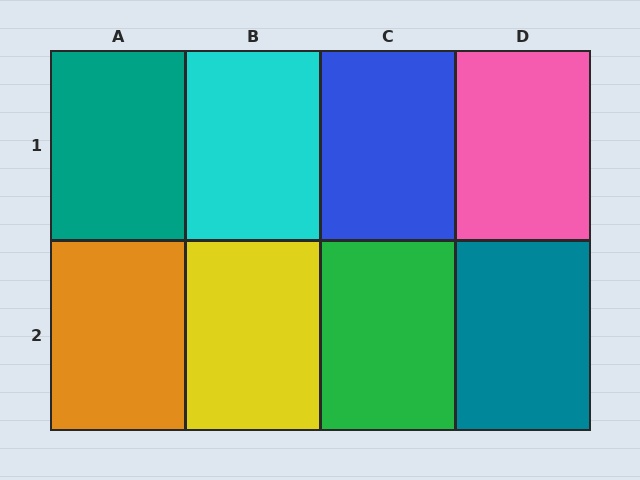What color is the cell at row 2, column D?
Teal.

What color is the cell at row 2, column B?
Yellow.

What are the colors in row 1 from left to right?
Teal, cyan, blue, pink.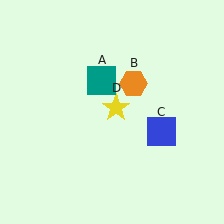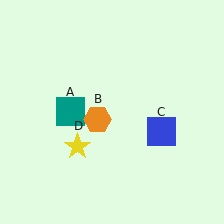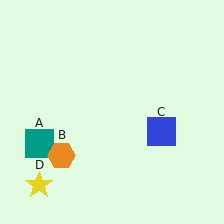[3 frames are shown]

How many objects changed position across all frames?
3 objects changed position: teal square (object A), orange hexagon (object B), yellow star (object D).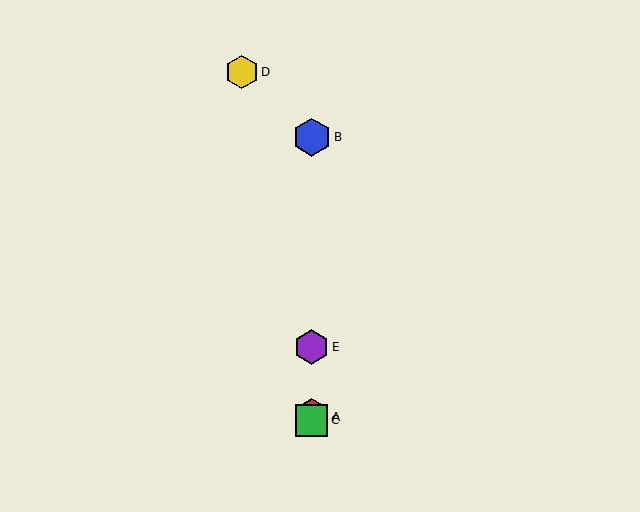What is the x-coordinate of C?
Object C is at x≈312.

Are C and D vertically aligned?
No, C is at x≈312 and D is at x≈242.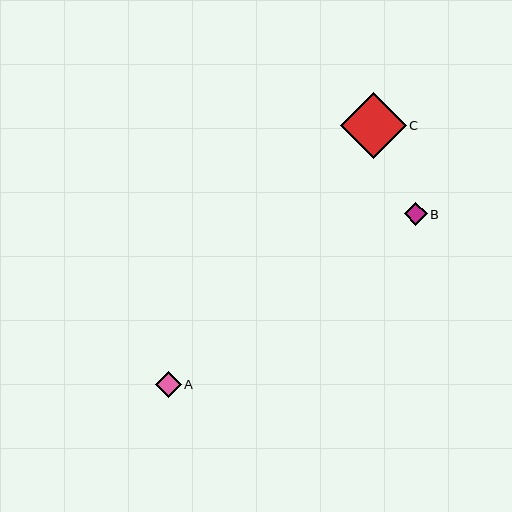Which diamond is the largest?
Diamond C is the largest with a size of approximately 66 pixels.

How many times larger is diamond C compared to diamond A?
Diamond C is approximately 2.6 times the size of diamond A.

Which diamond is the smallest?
Diamond B is the smallest with a size of approximately 23 pixels.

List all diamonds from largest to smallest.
From largest to smallest: C, A, B.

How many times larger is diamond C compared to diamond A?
Diamond C is approximately 2.6 times the size of diamond A.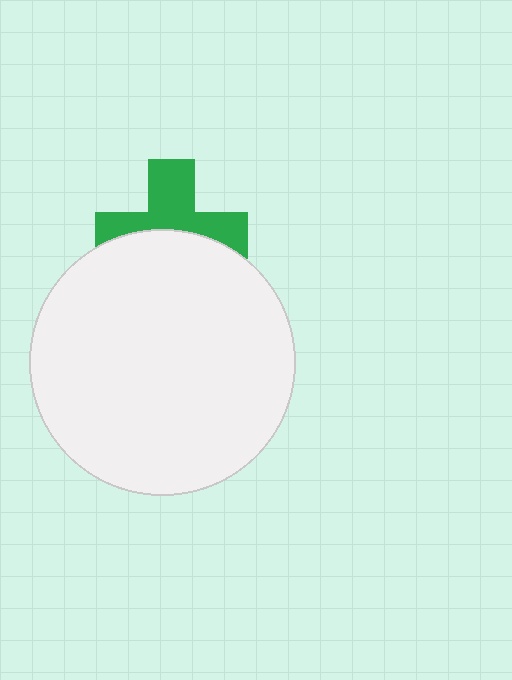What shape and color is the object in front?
The object in front is a white circle.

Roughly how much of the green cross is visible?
About half of it is visible (roughly 52%).